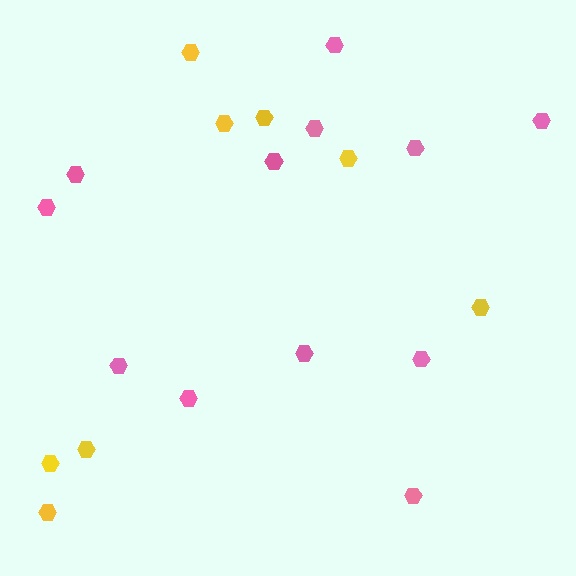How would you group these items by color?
There are 2 groups: one group of pink hexagons (12) and one group of yellow hexagons (8).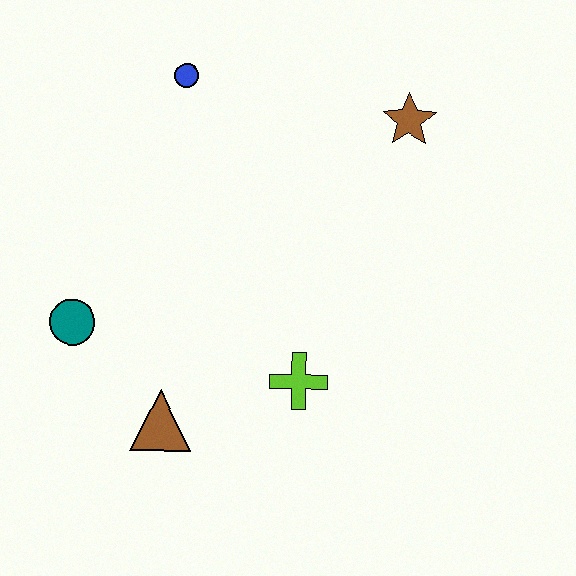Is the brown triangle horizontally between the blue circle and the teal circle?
Yes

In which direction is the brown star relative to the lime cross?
The brown star is above the lime cross.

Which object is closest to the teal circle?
The brown triangle is closest to the teal circle.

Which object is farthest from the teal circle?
The brown star is farthest from the teal circle.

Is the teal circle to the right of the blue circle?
No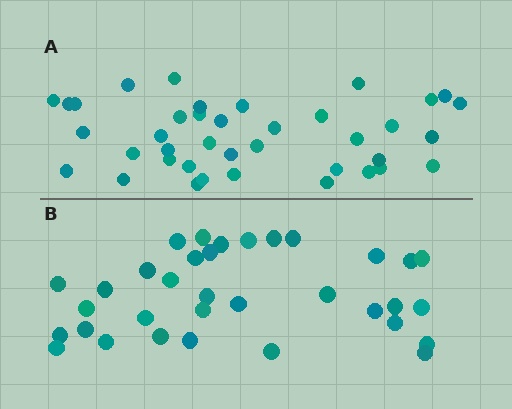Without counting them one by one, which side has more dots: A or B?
Region A (the top region) has more dots.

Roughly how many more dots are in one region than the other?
Region A has about 5 more dots than region B.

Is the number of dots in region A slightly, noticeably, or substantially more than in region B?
Region A has only slightly more — the two regions are fairly close. The ratio is roughly 1.1 to 1.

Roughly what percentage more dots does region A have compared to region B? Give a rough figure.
About 15% more.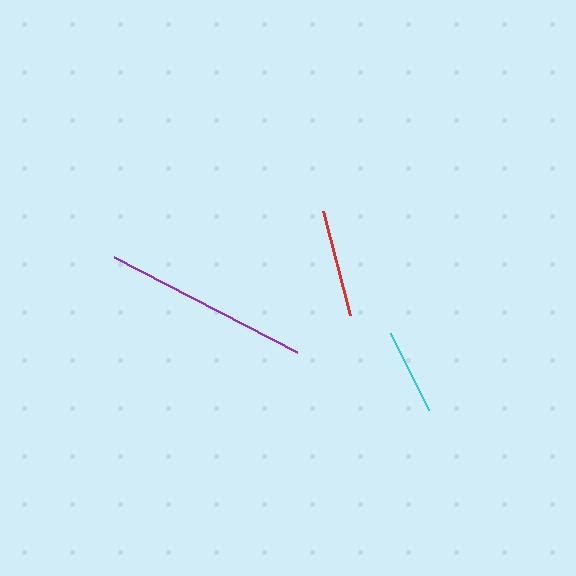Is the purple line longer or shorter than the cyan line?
The purple line is longer than the cyan line.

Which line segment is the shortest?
The cyan line is the shortest at approximately 86 pixels.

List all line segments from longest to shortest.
From longest to shortest: purple, red, cyan.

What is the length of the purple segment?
The purple segment is approximately 207 pixels long.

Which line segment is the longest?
The purple line is the longest at approximately 207 pixels.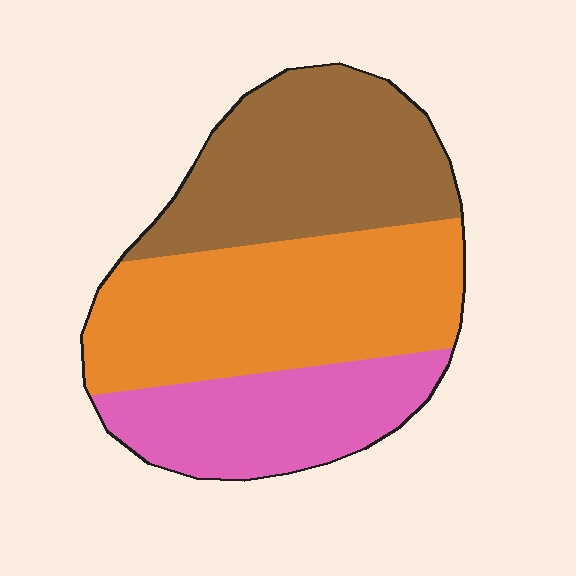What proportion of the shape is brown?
Brown takes up about one third (1/3) of the shape.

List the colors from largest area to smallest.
From largest to smallest: orange, brown, pink.